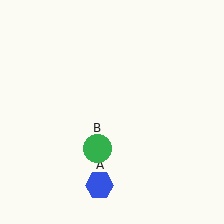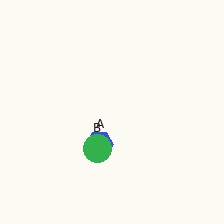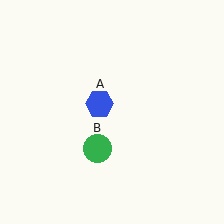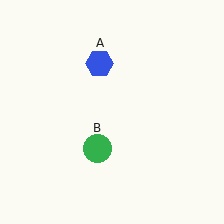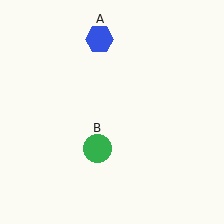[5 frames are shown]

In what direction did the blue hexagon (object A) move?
The blue hexagon (object A) moved up.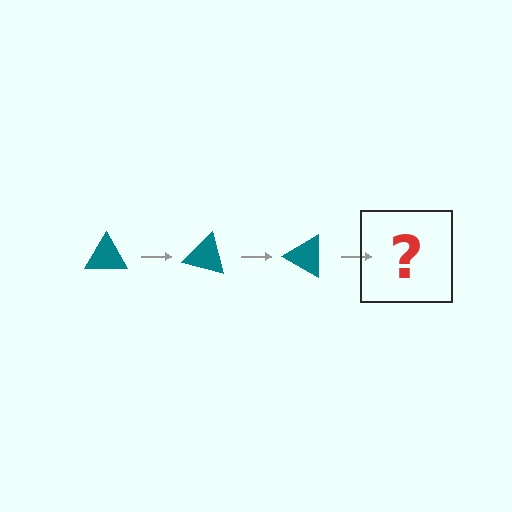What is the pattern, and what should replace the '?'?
The pattern is that the triangle rotates 15 degrees each step. The '?' should be a teal triangle rotated 45 degrees.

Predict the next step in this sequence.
The next step is a teal triangle rotated 45 degrees.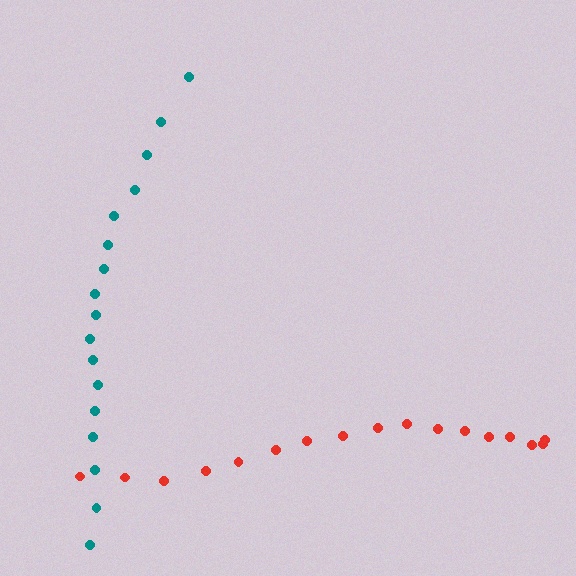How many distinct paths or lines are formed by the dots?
There are 2 distinct paths.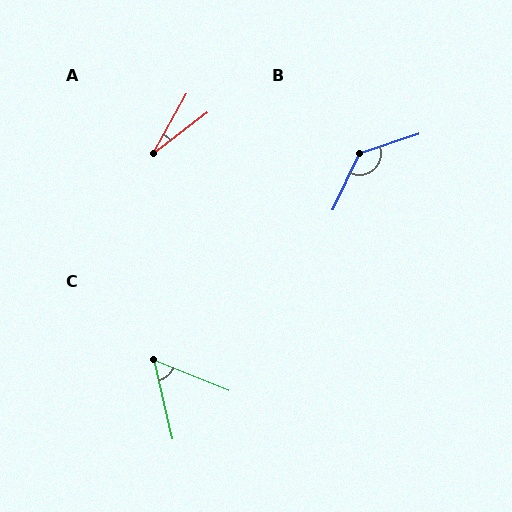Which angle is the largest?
B, at approximately 133 degrees.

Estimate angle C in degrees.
Approximately 55 degrees.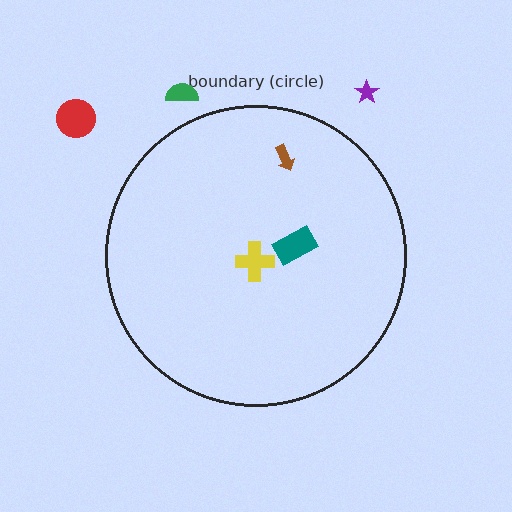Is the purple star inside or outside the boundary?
Outside.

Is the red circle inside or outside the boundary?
Outside.